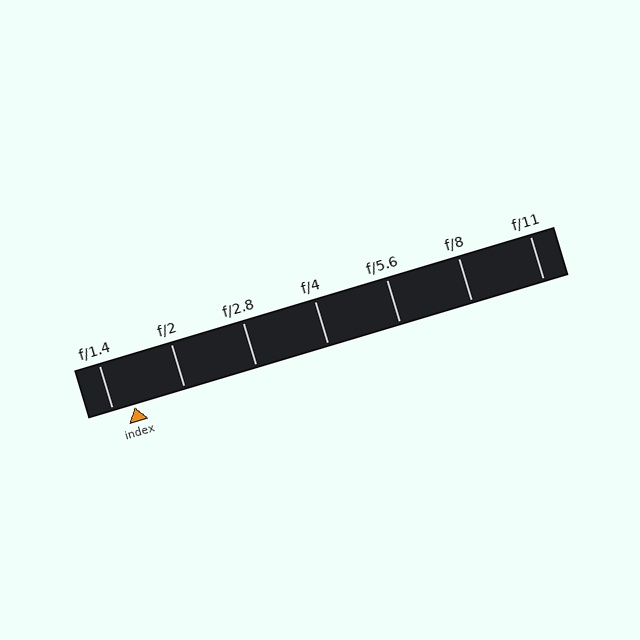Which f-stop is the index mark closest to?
The index mark is closest to f/1.4.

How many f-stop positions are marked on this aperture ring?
There are 7 f-stop positions marked.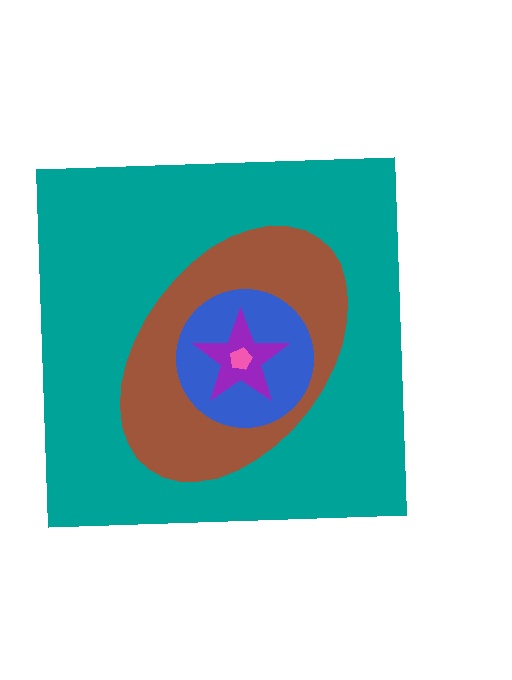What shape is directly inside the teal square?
The brown ellipse.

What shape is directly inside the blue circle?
The purple star.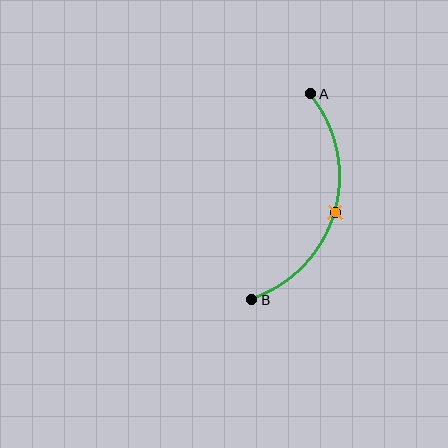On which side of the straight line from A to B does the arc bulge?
The arc bulges to the right of the straight line connecting A and B.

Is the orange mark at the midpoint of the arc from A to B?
Yes. The orange mark lies on the arc at equal arc-length from both A and B — it is the arc midpoint.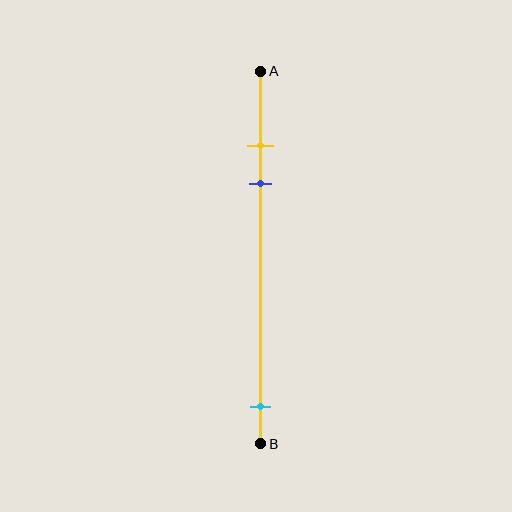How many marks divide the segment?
There are 3 marks dividing the segment.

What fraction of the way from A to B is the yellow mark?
The yellow mark is approximately 20% (0.2) of the way from A to B.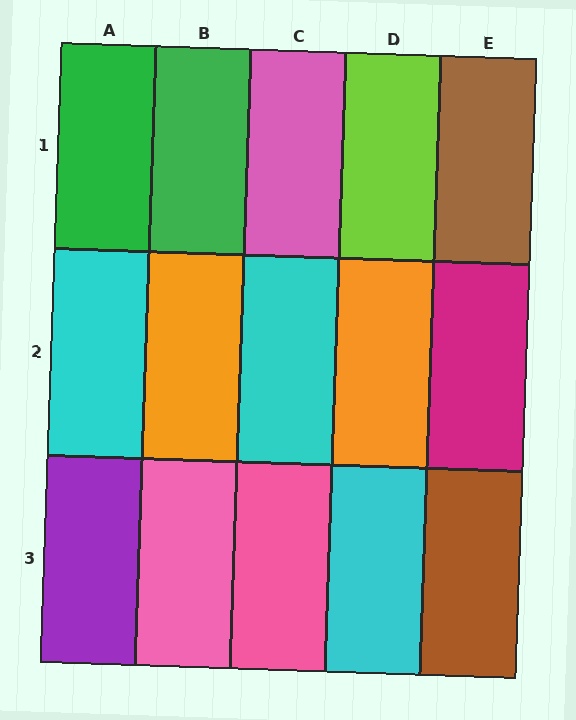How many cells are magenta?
1 cell is magenta.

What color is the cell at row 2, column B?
Orange.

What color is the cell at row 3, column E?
Brown.